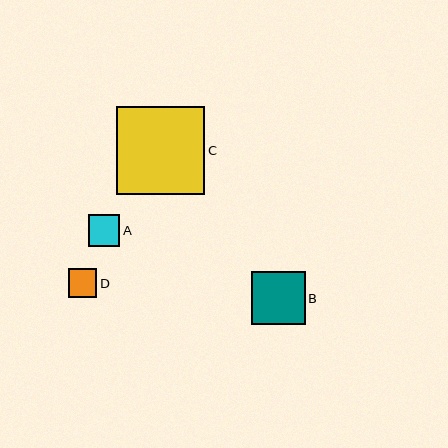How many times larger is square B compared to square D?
Square B is approximately 1.9 times the size of square D.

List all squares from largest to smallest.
From largest to smallest: C, B, A, D.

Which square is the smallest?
Square D is the smallest with a size of approximately 29 pixels.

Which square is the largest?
Square C is the largest with a size of approximately 89 pixels.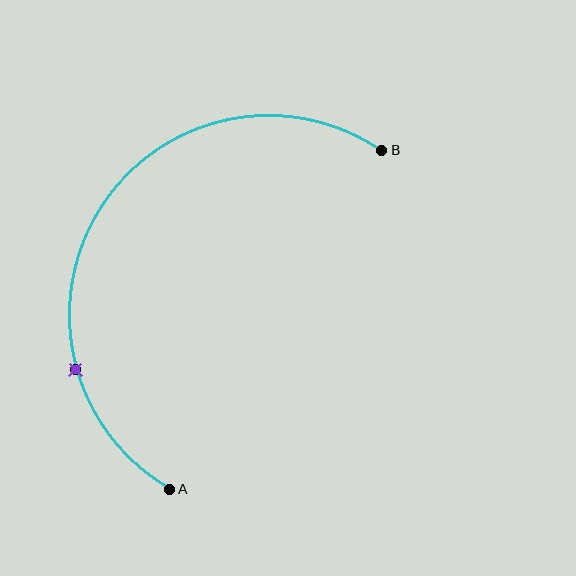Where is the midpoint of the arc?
The arc midpoint is the point on the curve farthest from the straight line joining A and B. It sits to the left of that line.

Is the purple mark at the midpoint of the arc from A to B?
No. The purple mark lies on the arc but is closer to endpoint A. The arc midpoint would be at the point on the curve equidistant along the arc from both A and B.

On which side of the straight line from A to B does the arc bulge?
The arc bulges to the left of the straight line connecting A and B.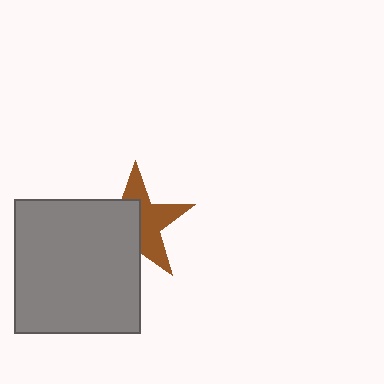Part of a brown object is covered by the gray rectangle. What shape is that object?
It is a star.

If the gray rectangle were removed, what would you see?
You would see the complete brown star.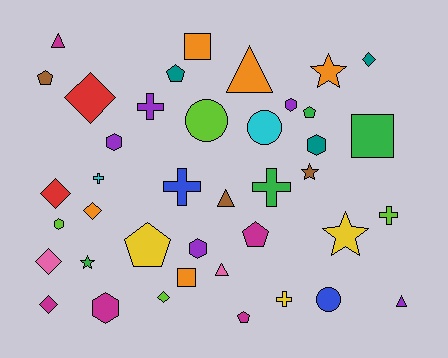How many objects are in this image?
There are 40 objects.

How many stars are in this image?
There are 4 stars.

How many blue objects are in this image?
There are 2 blue objects.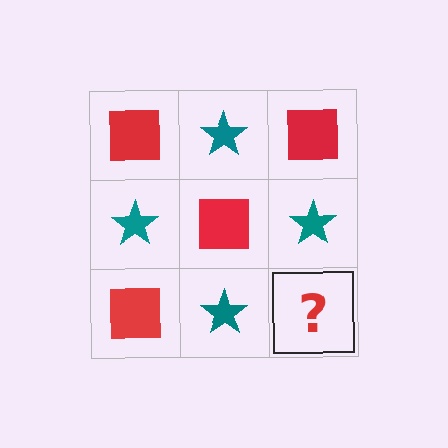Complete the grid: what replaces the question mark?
The question mark should be replaced with a red square.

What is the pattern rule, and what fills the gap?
The rule is that it alternates red square and teal star in a checkerboard pattern. The gap should be filled with a red square.